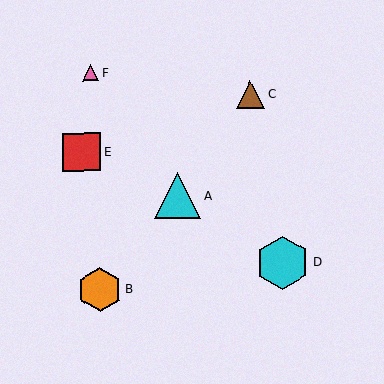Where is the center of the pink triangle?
The center of the pink triangle is at (91, 73).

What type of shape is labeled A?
Shape A is a cyan triangle.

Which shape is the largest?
The cyan hexagon (labeled D) is the largest.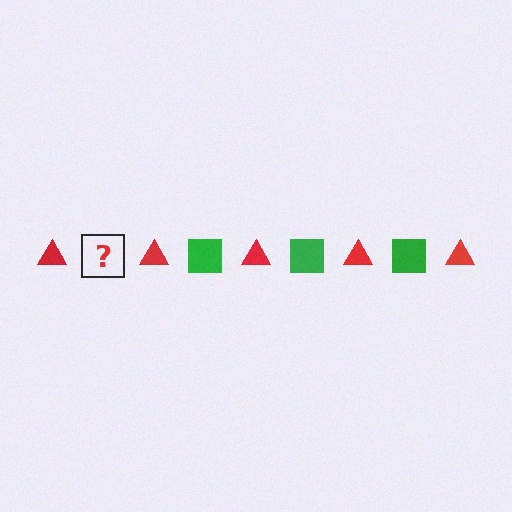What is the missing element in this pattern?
The missing element is a green square.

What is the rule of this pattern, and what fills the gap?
The rule is that the pattern alternates between red triangle and green square. The gap should be filled with a green square.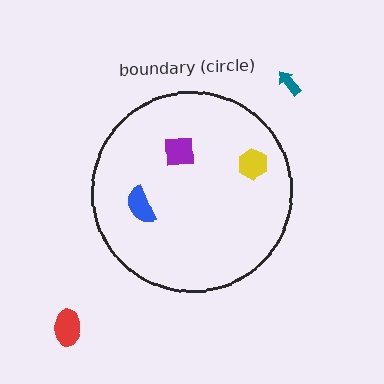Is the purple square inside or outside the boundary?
Inside.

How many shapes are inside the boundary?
3 inside, 2 outside.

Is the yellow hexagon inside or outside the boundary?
Inside.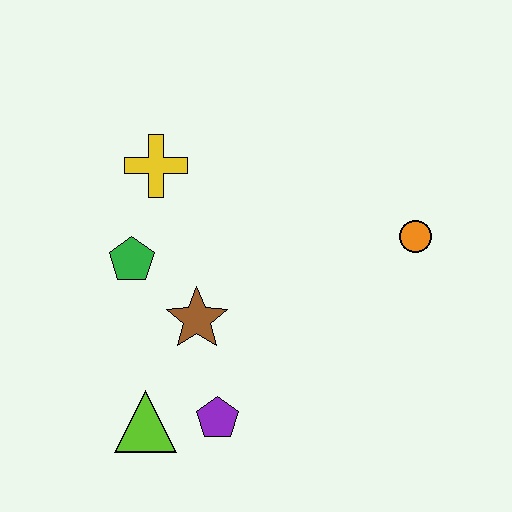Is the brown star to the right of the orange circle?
No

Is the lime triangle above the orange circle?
No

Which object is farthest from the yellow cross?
The orange circle is farthest from the yellow cross.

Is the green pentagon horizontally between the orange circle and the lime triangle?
No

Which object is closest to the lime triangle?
The purple pentagon is closest to the lime triangle.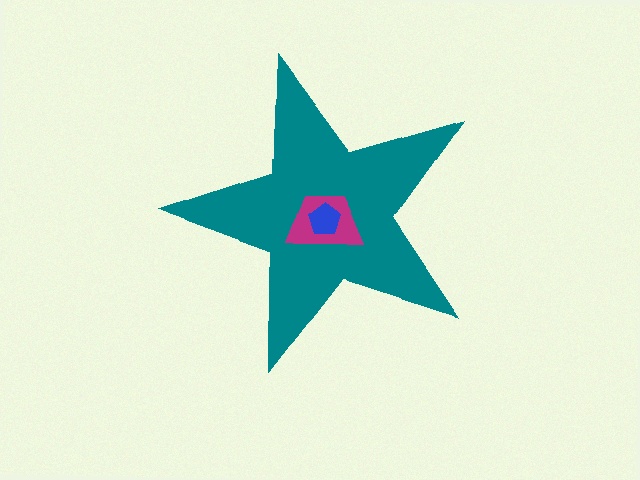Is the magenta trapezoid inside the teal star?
Yes.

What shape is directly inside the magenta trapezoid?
The blue pentagon.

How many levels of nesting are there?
3.